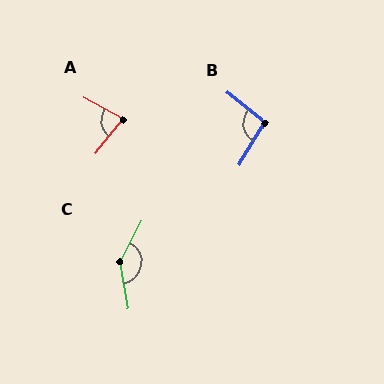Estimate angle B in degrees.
Approximately 98 degrees.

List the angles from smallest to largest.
A (80°), B (98°), C (142°).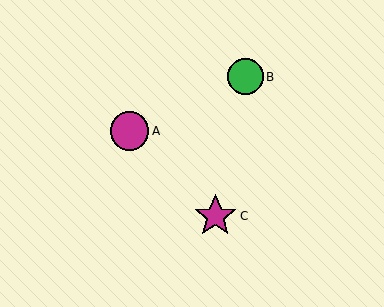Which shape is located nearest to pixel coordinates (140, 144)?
The magenta circle (labeled A) at (129, 131) is nearest to that location.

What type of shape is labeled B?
Shape B is a green circle.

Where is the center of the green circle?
The center of the green circle is at (245, 77).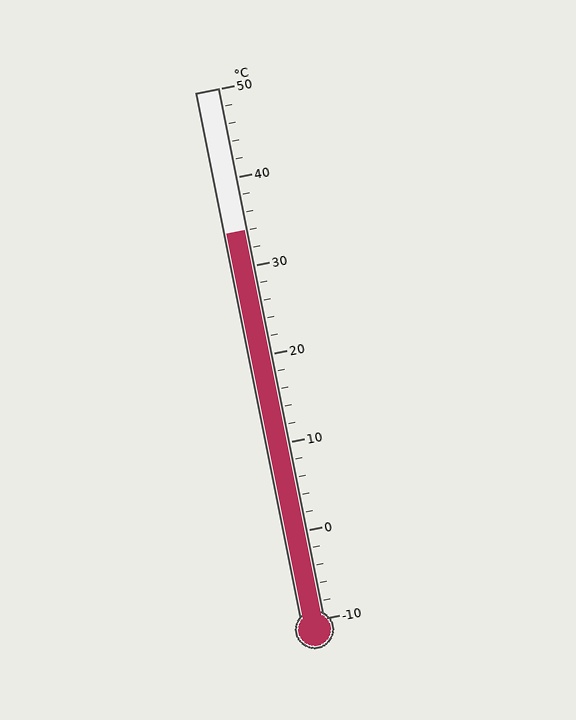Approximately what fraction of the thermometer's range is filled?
The thermometer is filled to approximately 75% of its range.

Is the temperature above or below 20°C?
The temperature is above 20°C.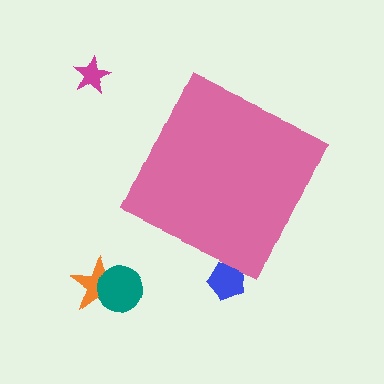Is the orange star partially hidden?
No, the orange star is fully visible.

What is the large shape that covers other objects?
A pink diamond.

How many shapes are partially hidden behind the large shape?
1 shape is partially hidden.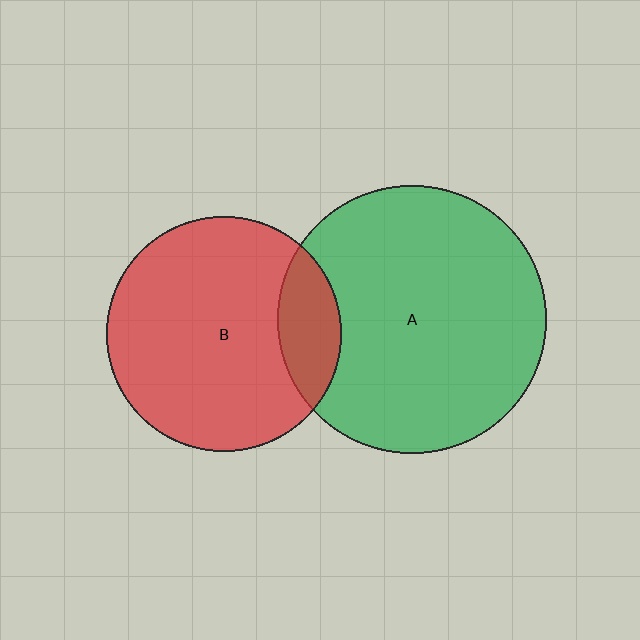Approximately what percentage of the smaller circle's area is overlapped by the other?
Approximately 15%.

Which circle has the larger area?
Circle A (green).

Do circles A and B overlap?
Yes.